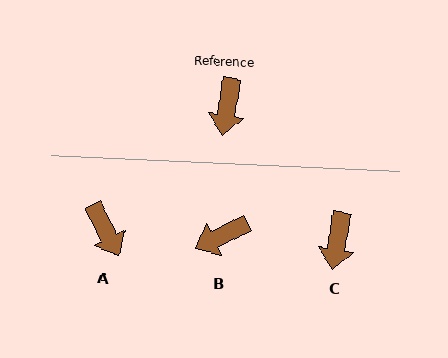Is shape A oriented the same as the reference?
No, it is off by about 37 degrees.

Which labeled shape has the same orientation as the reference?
C.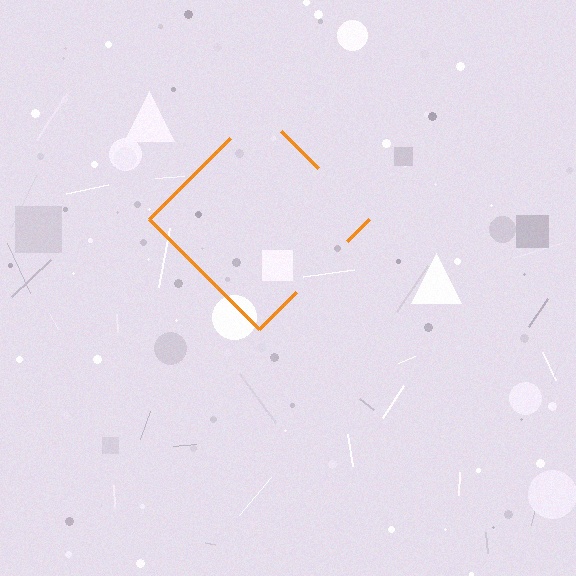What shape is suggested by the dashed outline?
The dashed outline suggests a diamond.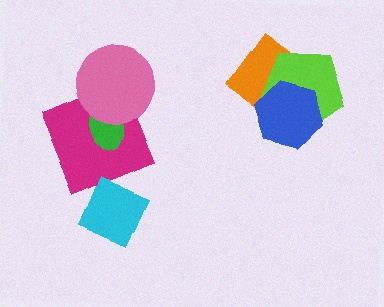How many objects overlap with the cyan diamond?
0 objects overlap with the cyan diamond.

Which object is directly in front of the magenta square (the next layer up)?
The green ellipse is directly in front of the magenta square.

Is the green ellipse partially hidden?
Yes, it is partially covered by another shape.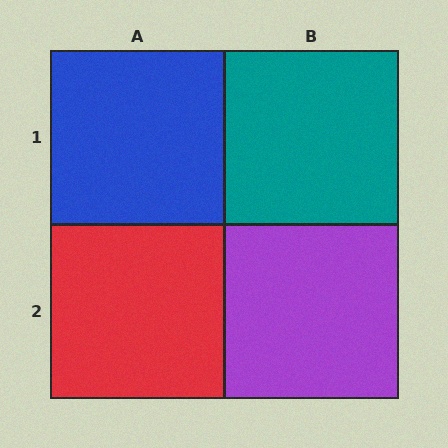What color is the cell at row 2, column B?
Purple.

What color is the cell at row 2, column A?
Red.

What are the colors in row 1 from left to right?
Blue, teal.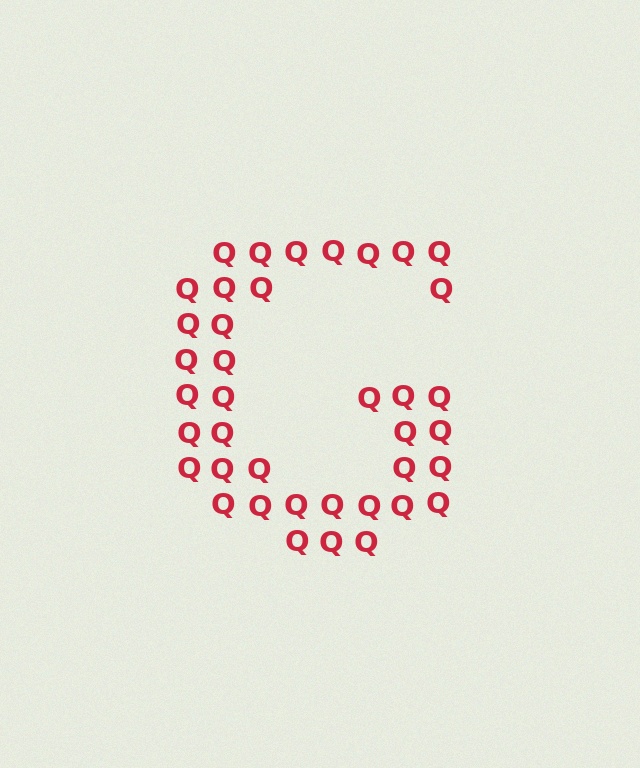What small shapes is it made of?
It is made of small letter Q's.